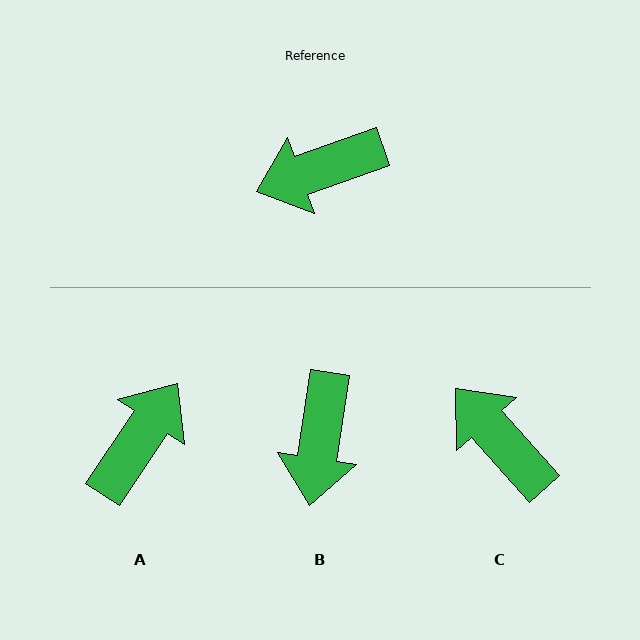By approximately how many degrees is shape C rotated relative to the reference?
Approximately 68 degrees clockwise.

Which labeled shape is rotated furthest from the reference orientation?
A, about 144 degrees away.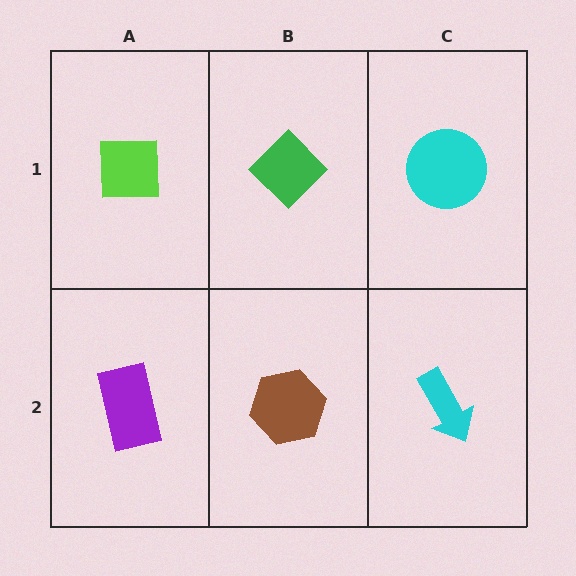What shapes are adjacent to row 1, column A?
A purple rectangle (row 2, column A), a green diamond (row 1, column B).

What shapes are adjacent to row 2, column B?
A green diamond (row 1, column B), a purple rectangle (row 2, column A), a cyan arrow (row 2, column C).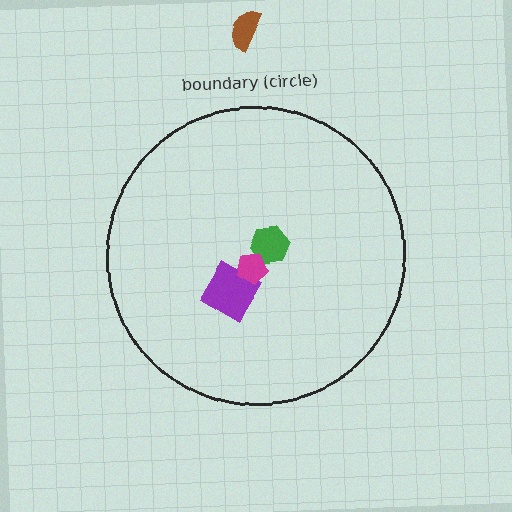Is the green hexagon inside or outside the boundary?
Inside.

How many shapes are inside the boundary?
3 inside, 1 outside.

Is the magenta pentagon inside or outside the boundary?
Inside.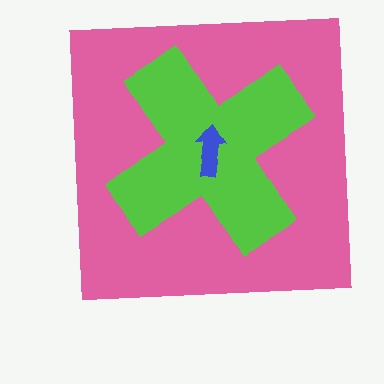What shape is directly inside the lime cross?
The blue arrow.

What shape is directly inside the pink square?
The lime cross.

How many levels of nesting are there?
3.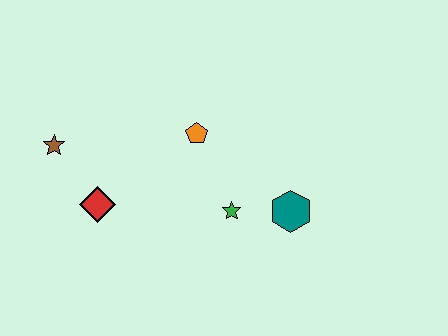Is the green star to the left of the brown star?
No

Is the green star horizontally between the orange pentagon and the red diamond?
No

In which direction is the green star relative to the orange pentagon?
The green star is below the orange pentagon.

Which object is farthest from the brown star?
The teal hexagon is farthest from the brown star.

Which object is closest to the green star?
The teal hexagon is closest to the green star.